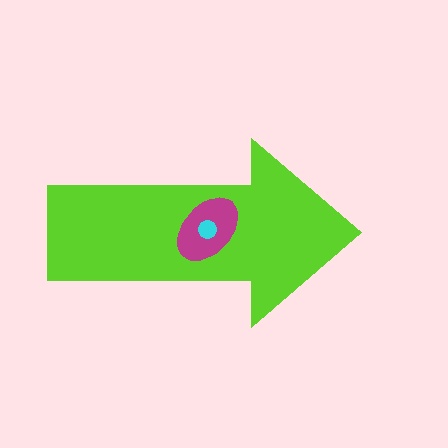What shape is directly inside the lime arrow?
The magenta ellipse.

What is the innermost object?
The cyan circle.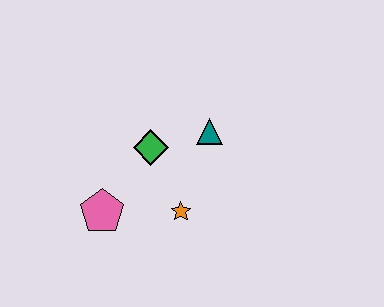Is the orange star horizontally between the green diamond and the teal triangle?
Yes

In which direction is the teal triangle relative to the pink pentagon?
The teal triangle is to the right of the pink pentagon.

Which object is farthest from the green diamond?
The pink pentagon is farthest from the green diamond.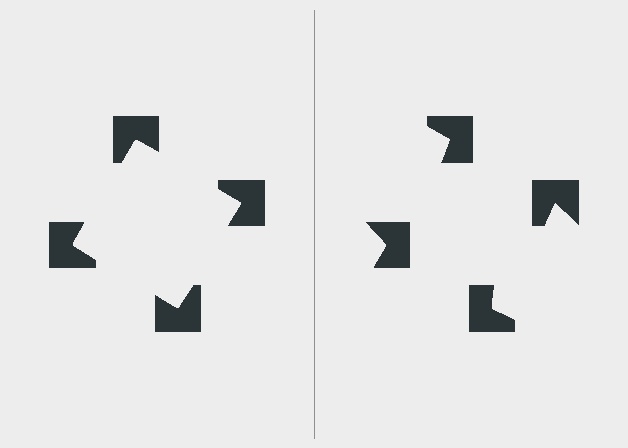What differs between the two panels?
The notched squares are positioned identically on both sides; only the wedge orientations differ. On the left they align to a square; on the right they are misaligned.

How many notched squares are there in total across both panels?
8 — 4 on each side.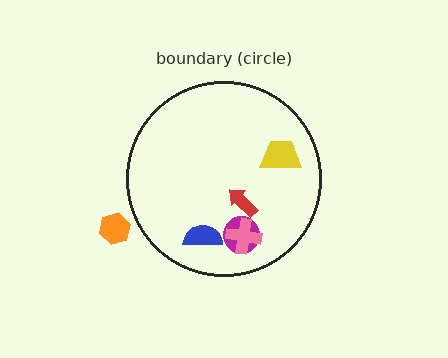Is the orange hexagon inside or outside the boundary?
Outside.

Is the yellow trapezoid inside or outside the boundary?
Inside.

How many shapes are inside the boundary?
5 inside, 1 outside.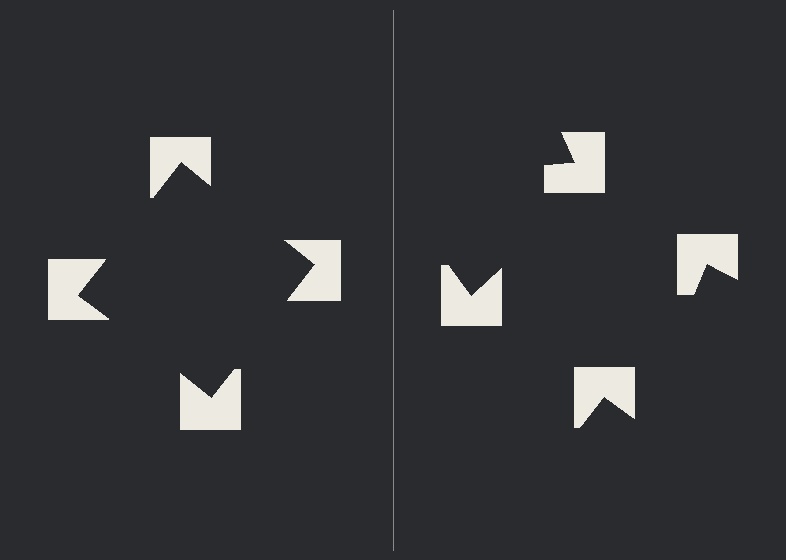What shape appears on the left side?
An illusory square.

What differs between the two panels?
The notched squares are positioned identically on both sides; only the wedge orientations differ. On the left they align to a square; on the right they are misaligned.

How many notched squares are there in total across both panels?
8 — 4 on each side.